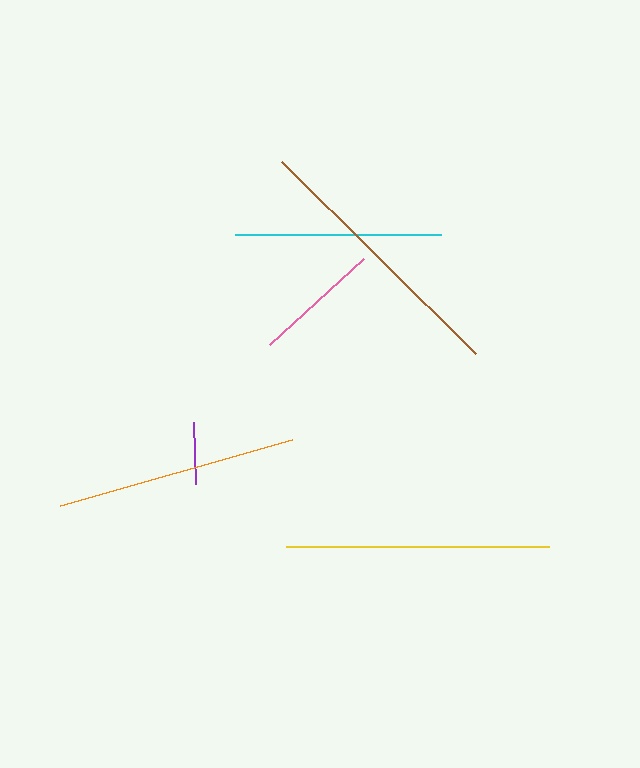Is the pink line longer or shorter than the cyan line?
The cyan line is longer than the pink line.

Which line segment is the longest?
The brown line is the longest at approximately 273 pixels.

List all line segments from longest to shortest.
From longest to shortest: brown, yellow, orange, cyan, pink, purple.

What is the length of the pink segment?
The pink segment is approximately 127 pixels long.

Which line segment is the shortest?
The purple line is the shortest at approximately 63 pixels.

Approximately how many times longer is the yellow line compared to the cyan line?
The yellow line is approximately 1.3 times the length of the cyan line.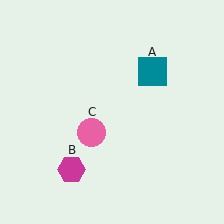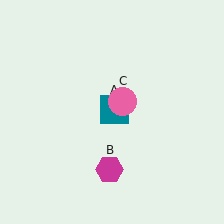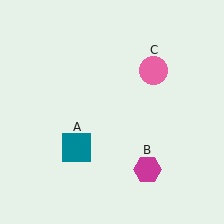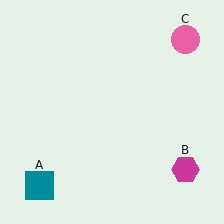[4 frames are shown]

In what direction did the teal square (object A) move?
The teal square (object A) moved down and to the left.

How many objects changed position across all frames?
3 objects changed position: teal square (object A), magenta hexagon (object B), pink circle (object C).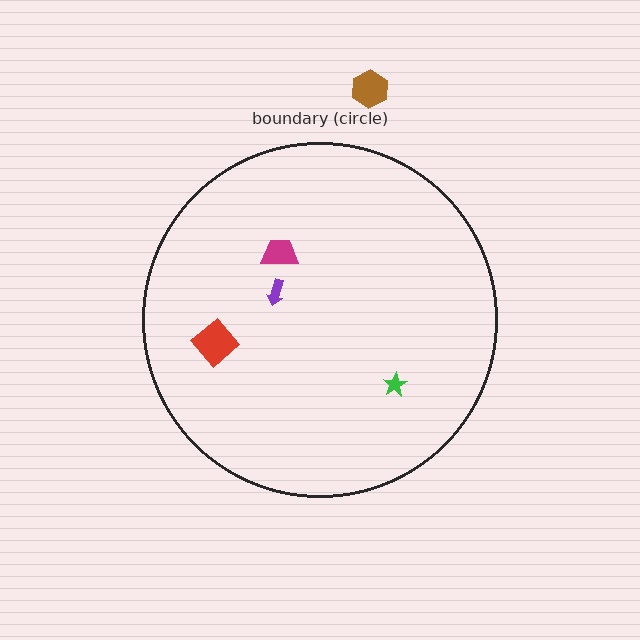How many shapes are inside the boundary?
4 inside, 1 outside.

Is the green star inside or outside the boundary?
Inside.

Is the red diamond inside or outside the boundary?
Inside.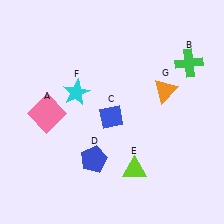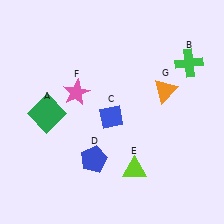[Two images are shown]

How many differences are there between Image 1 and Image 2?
There are 2 differences between the two images.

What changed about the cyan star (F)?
In Image 1, F is cyan. In Image 2, it changed to pink.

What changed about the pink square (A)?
In Image 1, A is pink. In Image 2, it changed to green.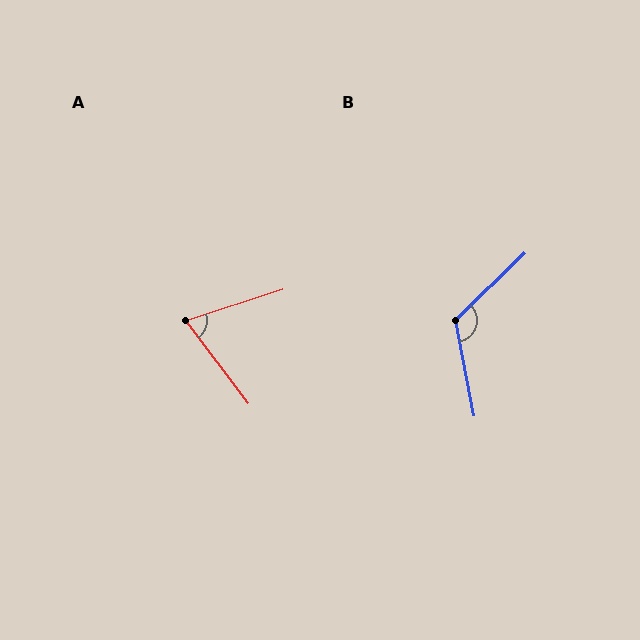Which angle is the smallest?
A, at approximately 71 degrees.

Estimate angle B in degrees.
Approximately 123 degrees.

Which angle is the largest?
B, at approximately 123 degrees.